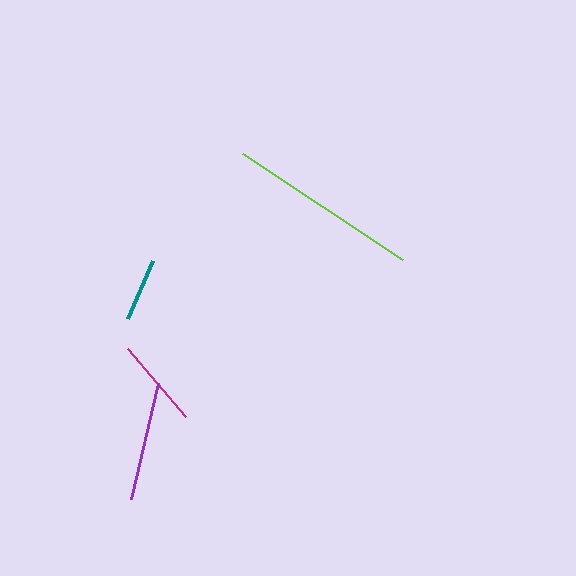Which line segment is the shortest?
The teal line is the shortest at approximately 63 pixels.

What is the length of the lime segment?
The lime segment is approximately 192 pixels long.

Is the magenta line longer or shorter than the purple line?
The purple line is longer than the magenta line.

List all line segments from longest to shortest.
From longest to shortest: lime, purple, magenta, teal.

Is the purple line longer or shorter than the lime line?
The lime line is longer than the purple line.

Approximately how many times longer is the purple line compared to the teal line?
The purple line is approximately 1.9 times the length of the teal line.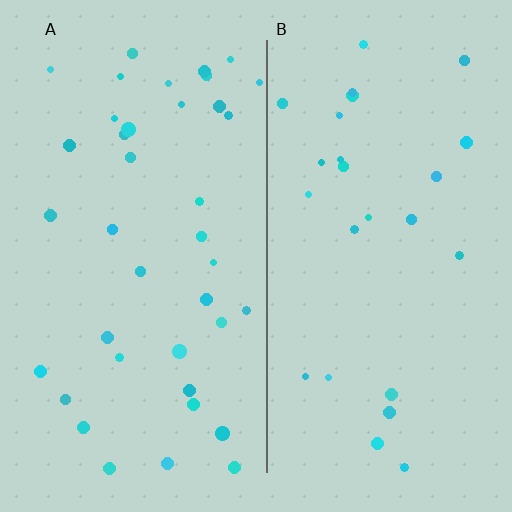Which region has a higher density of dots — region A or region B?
A (the left).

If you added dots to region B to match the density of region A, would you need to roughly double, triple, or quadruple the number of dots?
Approximately double.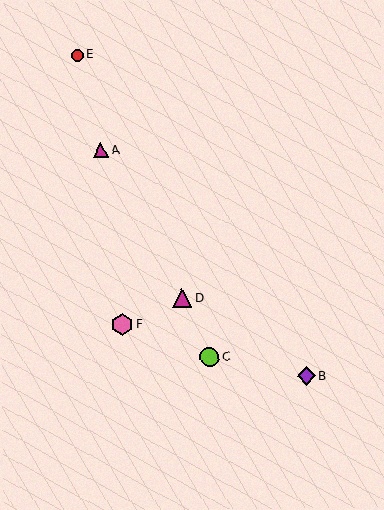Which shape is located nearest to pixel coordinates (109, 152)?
The magenta triangle (labeled A) at (101, 150) is nearest to that location.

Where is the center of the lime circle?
The center of the lime circle is at (209, 357).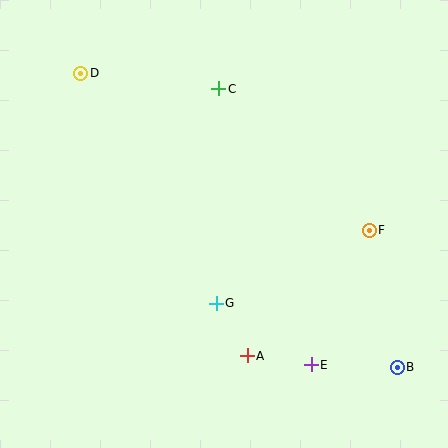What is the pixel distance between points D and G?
The distance between D and G is 267 pixels.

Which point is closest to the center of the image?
Point G at (216, 303) is closest to the center.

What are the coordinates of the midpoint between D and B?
The midpoint between D and B is at (239, 220).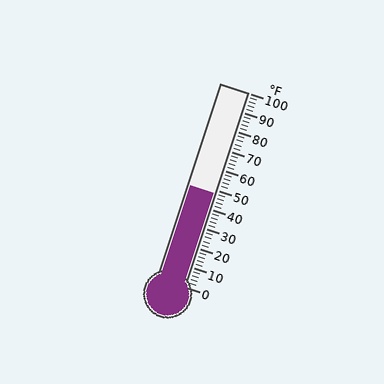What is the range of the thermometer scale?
The thermometer scale ranges from 0°F to 100°F.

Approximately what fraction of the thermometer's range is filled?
The thermometer is filled to approximately 50% of its range.